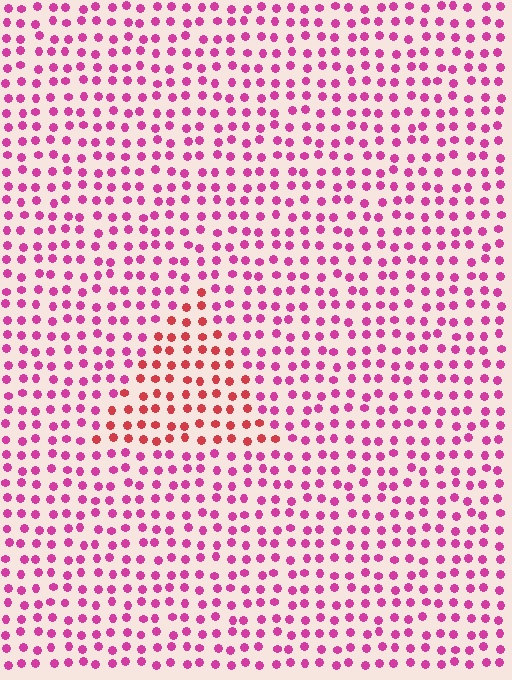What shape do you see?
I see a triangle.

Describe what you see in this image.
The image is filled with small magenta elements in a uniform arrangement. A triangle-shaped region is visible where the elements are tinted to a slightly different hue, forming a subtle color boundary.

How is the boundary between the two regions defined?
The boundary is defined purely by a slight shift in hue (about 36 degrees). Spacing, size, and orientation are identical on both sides.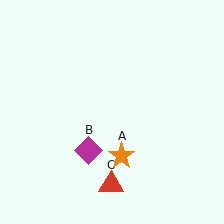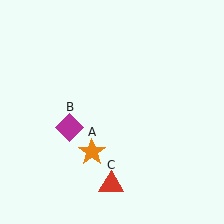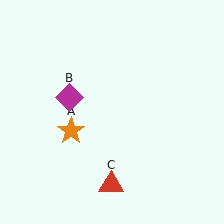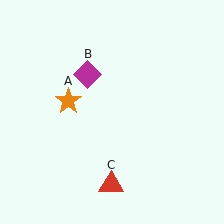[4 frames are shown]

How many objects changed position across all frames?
2 objects changed position: orange star (object A), magenta diamond (object B).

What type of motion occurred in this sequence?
The orange star (object A), magenta diamond (object B) rotated clockwise around the center of the scene.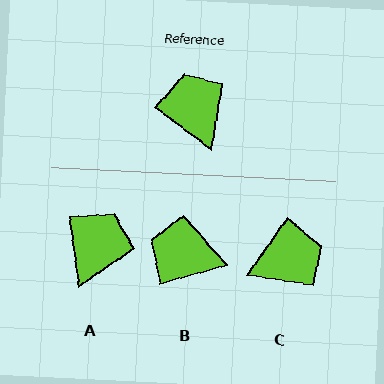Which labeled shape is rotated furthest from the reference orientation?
C, about 89 degrees away.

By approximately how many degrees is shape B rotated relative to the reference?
Approximately 52 degrees counter-clockwise.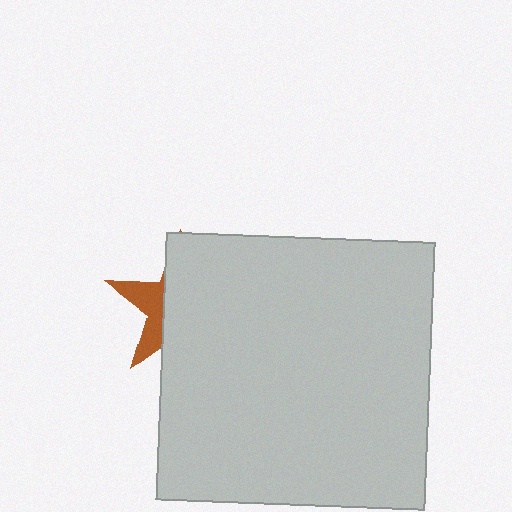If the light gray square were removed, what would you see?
You would see the complete brown star.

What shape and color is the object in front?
The object in front is a light gray square.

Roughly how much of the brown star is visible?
A small part of it is visible (roughly 31%).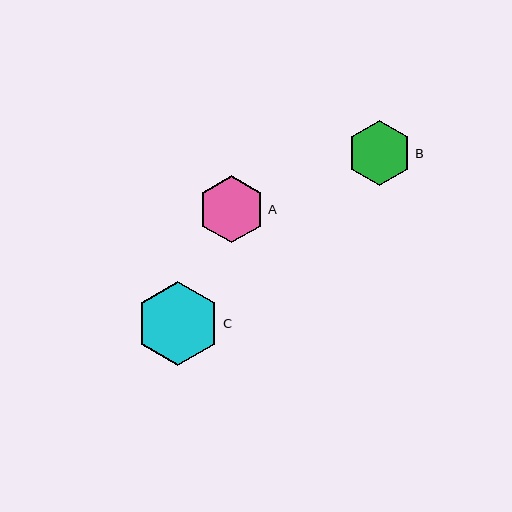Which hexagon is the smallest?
Hexagon B is the smallest with a size of approximately 65 pixels.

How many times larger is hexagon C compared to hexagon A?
Hexagon C is approximately 1.3 times the size of hexagon A.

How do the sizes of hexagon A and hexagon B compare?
Hexagon A and hexagon B are approximately the same size.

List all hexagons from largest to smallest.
From largest to smallest: C, A, B.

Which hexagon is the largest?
Hexagon C is the largest with a size of approximately 84 pixels.